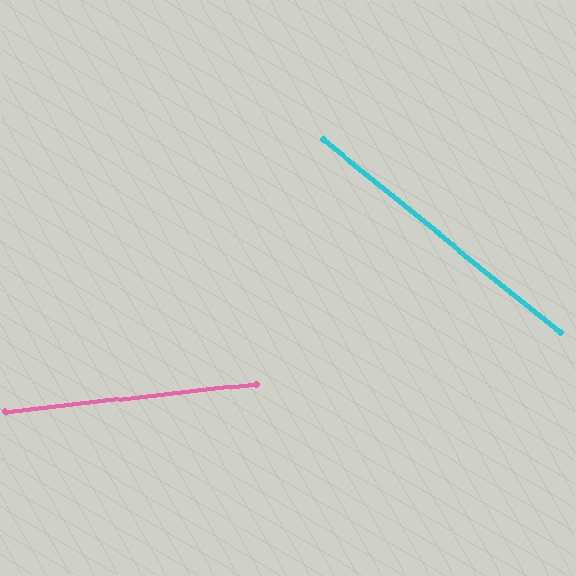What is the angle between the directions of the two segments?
Approximately 46 degrees.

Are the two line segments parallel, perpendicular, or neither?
Neither parallel nor perpendicular — they differ by about 46°.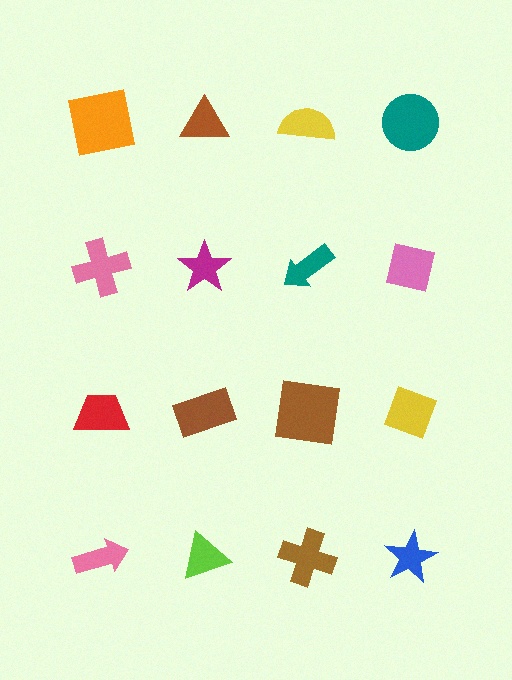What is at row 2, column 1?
A pink cross.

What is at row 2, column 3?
A teal arrow.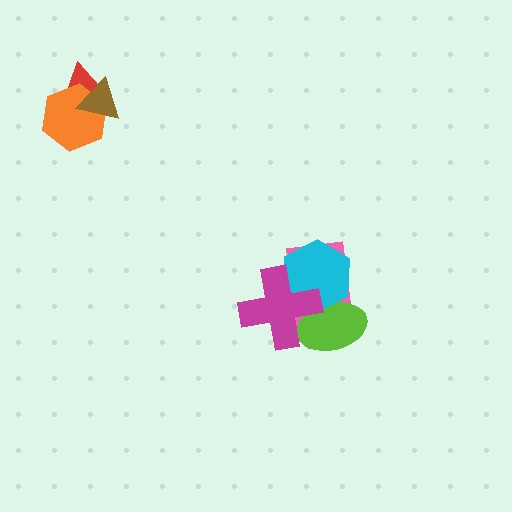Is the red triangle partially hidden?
Yes, it is partially covered by another shape.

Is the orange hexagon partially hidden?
Yes, it is partially covered by another shape.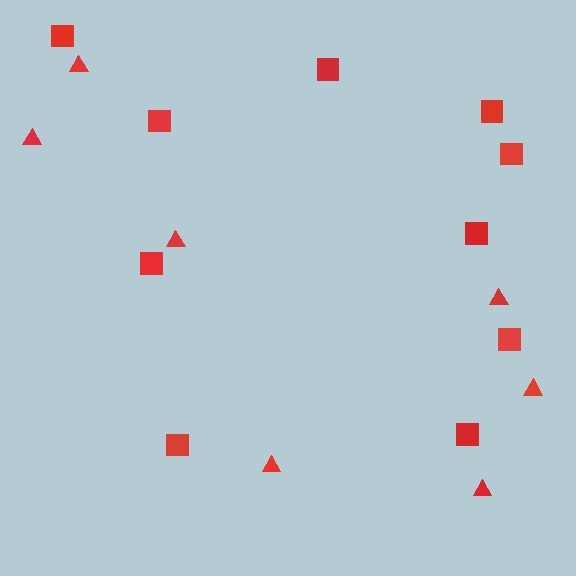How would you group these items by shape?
There are 2 groups: one group of squares (10) and one group of triangles (7).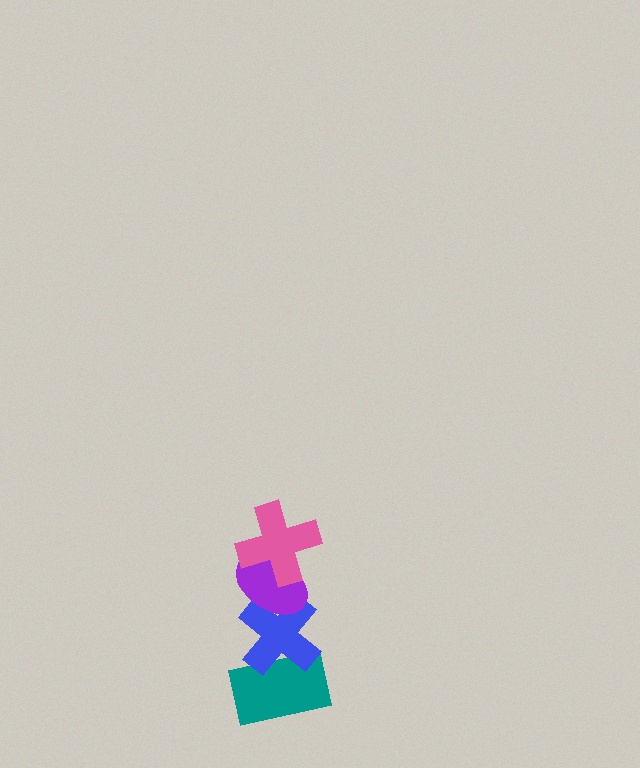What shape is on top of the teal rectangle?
The blue cross is on top of the teal rectangle.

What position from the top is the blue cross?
The blue cross is 3rd from the top.